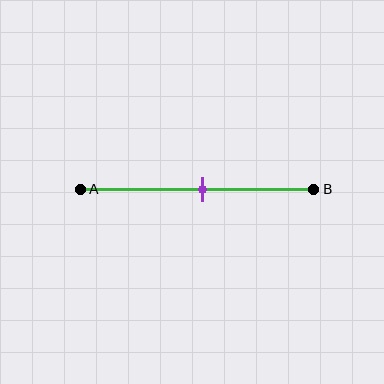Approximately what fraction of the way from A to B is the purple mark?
The purple mark is approximately 50% of the way from A to B.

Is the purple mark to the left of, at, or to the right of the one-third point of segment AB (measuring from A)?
The purple mark is to the right of the one-third point of segment AB.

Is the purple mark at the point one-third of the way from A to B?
No, the mark is at about 50% from A, not at the 33% one-third point.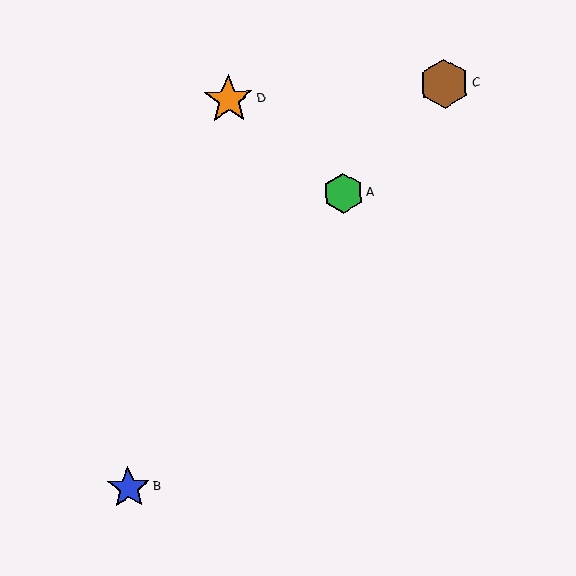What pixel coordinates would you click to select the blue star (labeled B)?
Click at (129, 488) to select the blue star B.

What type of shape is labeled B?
Shape B is a blue star.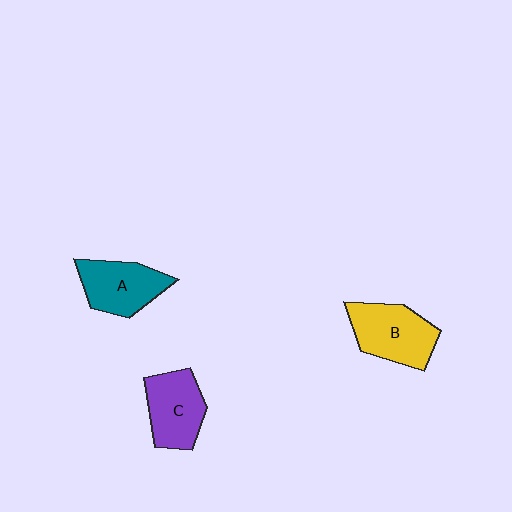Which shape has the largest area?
Shape B (yellow).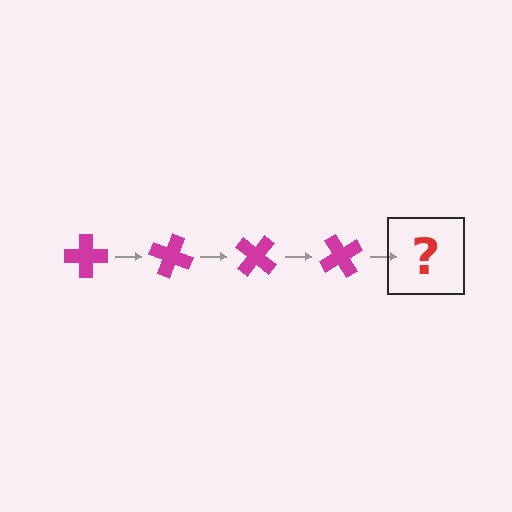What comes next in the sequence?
The next element should be a magenta cross rotated 80 degrees.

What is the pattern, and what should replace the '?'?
The pattern is that the cross rotates 20 degrees each step. The '?' should be a magenta cross rotated 80 degrees.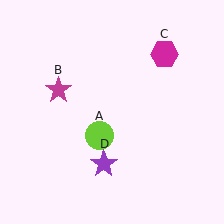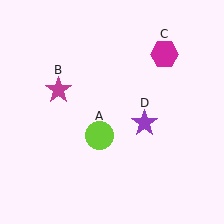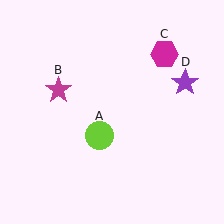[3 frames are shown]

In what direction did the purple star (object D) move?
The purple star (object D) moved up and to the right.